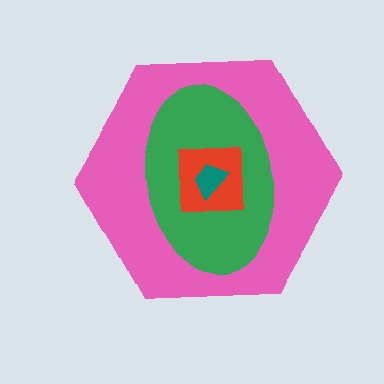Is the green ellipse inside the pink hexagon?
Yes.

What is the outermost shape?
The pink hexagon.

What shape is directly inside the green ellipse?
The red square.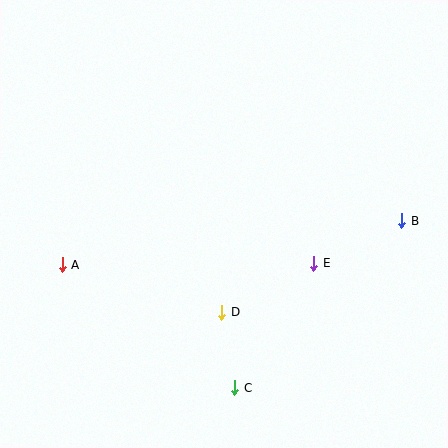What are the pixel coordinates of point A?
Point A is at (62, 264).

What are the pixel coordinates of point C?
Point C is at (234, 388).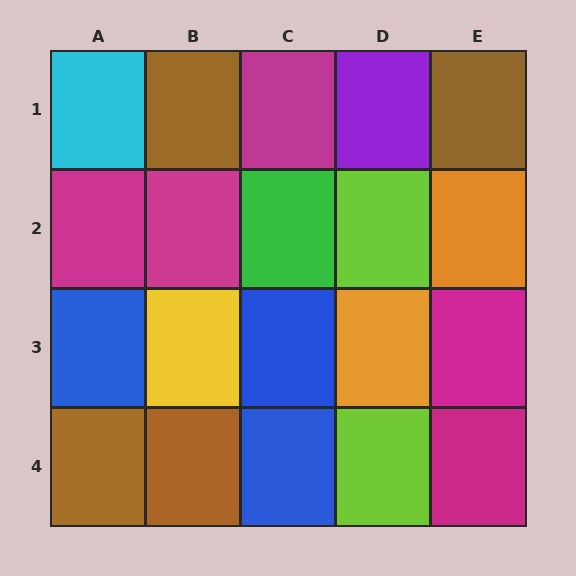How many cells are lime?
2 cells are lime.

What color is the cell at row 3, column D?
Orange.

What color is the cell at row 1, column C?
Magenta.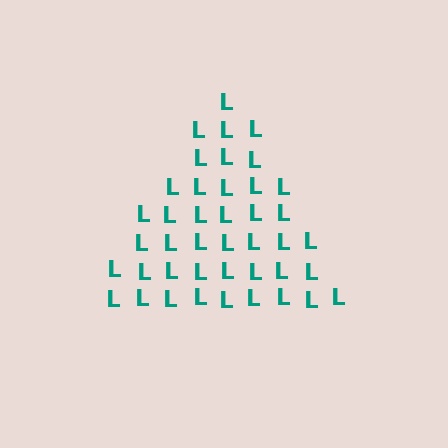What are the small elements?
The small elements are letter L's.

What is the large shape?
The large shape is a triangle.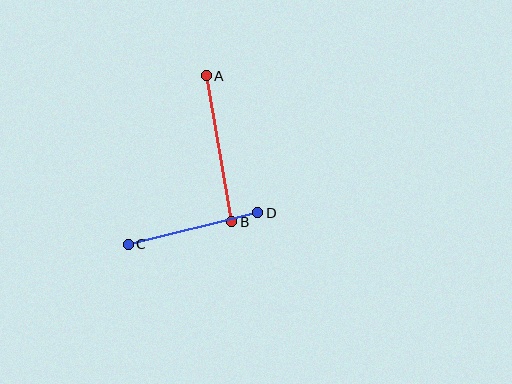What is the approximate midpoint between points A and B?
The midpoint is at approximately (219, 149) pixels.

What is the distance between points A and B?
The distance is approximately 149 pixels.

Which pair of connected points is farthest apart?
Points A and B are farthest apart.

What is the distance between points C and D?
The distance is approximately 133 pixels.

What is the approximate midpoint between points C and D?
The midpoint is at approximately (193, 229) pixels.